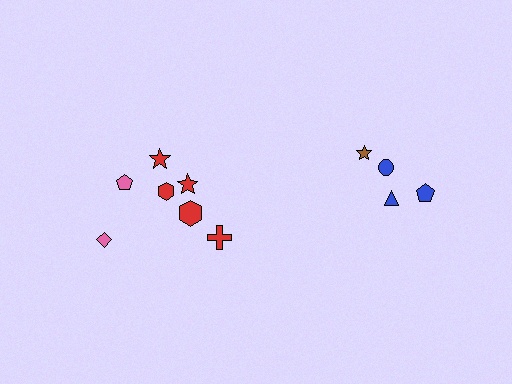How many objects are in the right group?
There are 4 objects.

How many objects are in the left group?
There are 7 objects.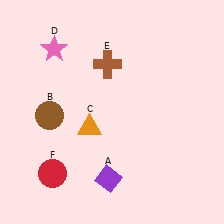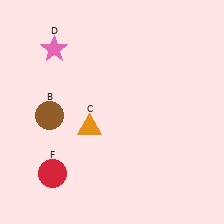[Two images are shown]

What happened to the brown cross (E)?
The brown cross (E) was removed in Image 2. It was in the top-left area of Image 1.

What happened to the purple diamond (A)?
The purple diamond (A) was removed in Image 2. It was in the bottom-left area of Image 1.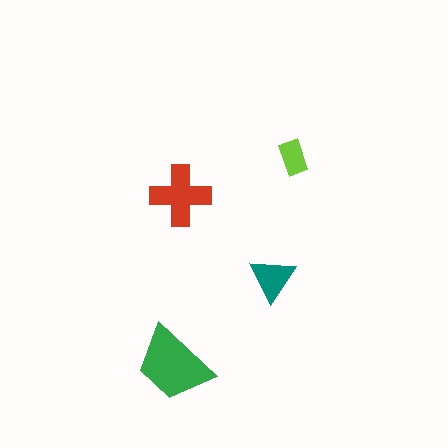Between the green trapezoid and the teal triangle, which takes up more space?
The green trapezoid.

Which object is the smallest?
The lime rectangle.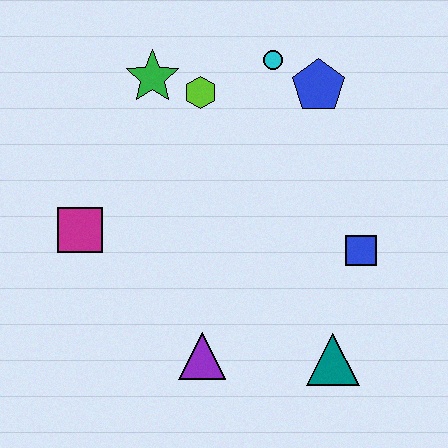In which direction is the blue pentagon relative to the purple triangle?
The blue pentagon is above the purple triangle.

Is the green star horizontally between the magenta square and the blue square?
Yes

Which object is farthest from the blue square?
The magenta square is farthest from the blue square.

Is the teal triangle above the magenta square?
No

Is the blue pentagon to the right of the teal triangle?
No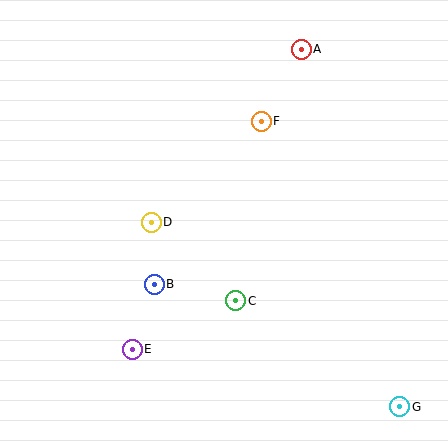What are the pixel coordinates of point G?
Point G is at (400, 407).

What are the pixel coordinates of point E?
Point E is at (132, 349).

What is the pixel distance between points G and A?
The distance between G and A is 371 pixels.